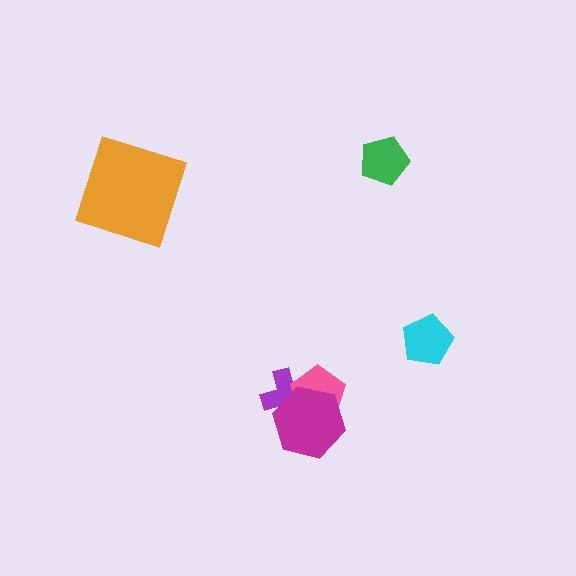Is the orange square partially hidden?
No, no other shape covers it.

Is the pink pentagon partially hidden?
Yes, it is partially covered by another shape.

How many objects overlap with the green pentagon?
0 objects overlap with the green pentagon.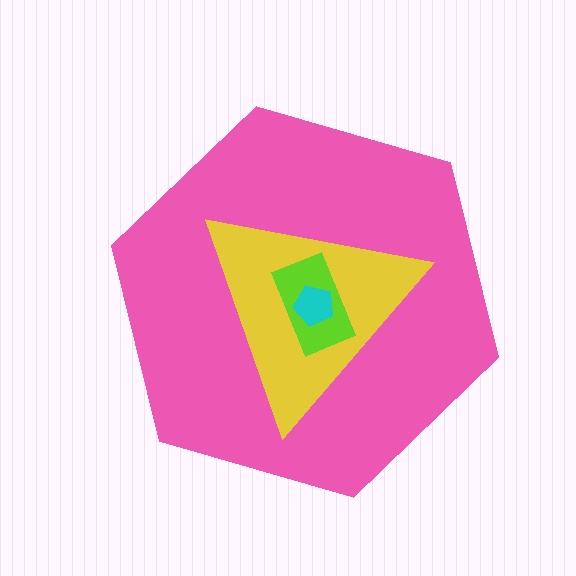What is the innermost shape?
The cyan pentagon.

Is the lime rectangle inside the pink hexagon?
Yes.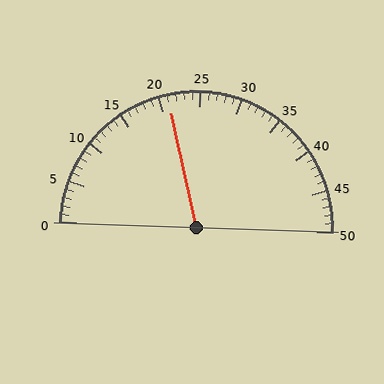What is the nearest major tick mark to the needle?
The nearest major tick mark is 20.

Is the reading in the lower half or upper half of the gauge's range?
The reading is in the lower half of the range (0 to 50).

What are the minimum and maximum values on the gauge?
The gauge ranges from 0 to 50.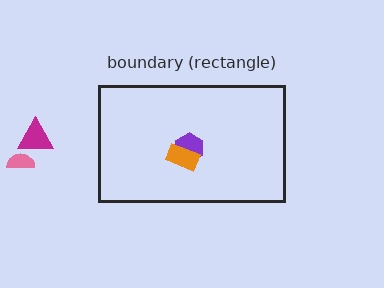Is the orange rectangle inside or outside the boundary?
Inside.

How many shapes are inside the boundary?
2 inside, 2 outside.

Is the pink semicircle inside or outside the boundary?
Outside.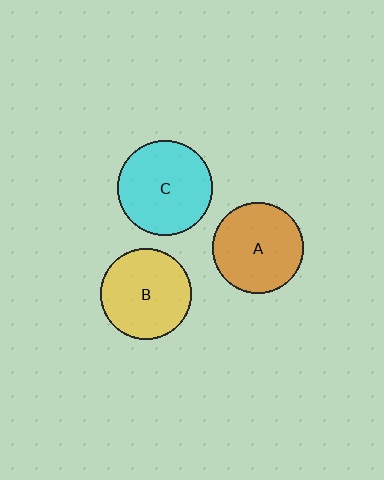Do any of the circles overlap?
No, none of the circles overlap.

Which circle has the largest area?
Circle C (cyan).